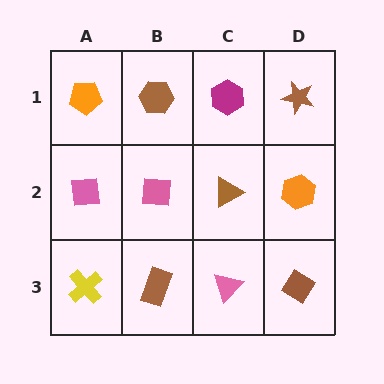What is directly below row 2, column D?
A brown diamond.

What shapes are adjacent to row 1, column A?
A pink square (row 2, column A), a brown hexagon (row 1, column B).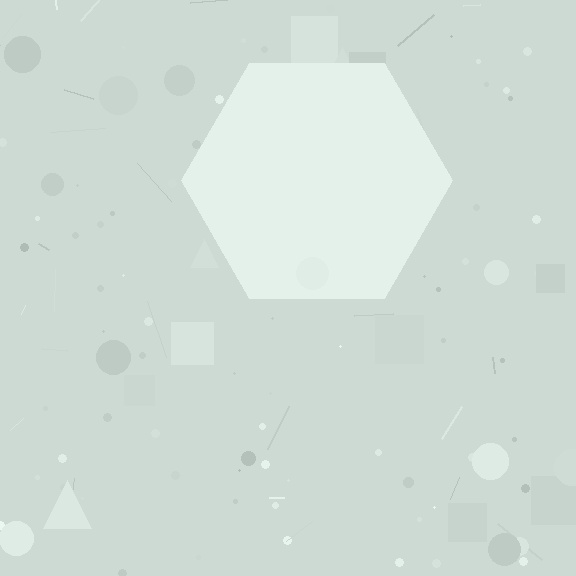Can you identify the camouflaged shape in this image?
The camouflaged shape is a hexagon.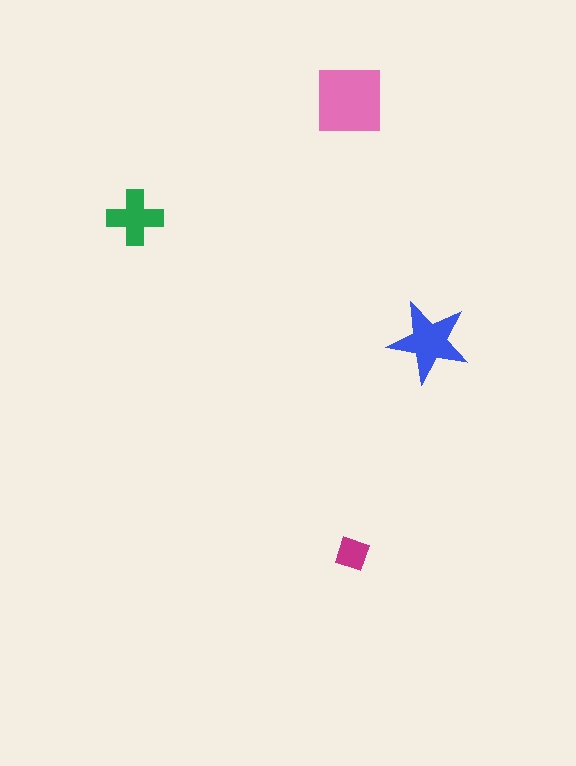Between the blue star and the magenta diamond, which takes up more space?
The blue star.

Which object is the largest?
The pink square.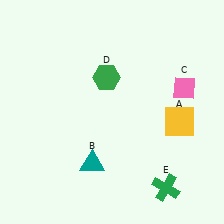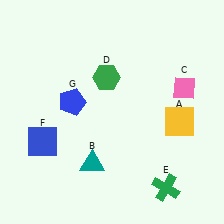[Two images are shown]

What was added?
A blue square (F), a blue pentagon (G) were added in Image 2.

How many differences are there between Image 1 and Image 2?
There are 2 differences between the two images.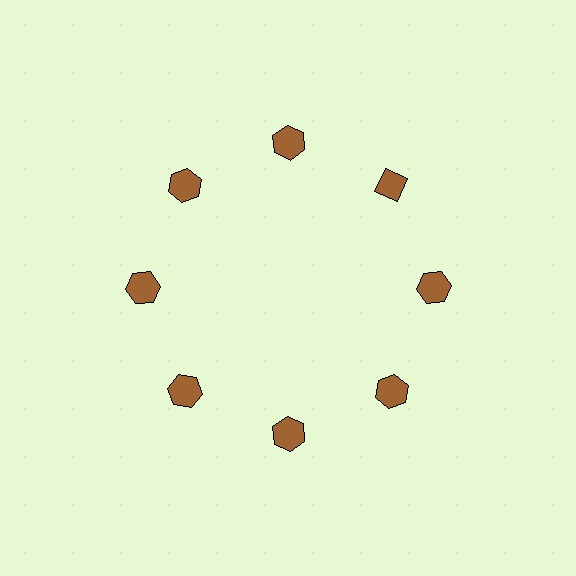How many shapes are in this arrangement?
There are 8 shapes arranged in a ring pattern.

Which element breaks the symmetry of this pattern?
The brown diamond at roughly the 2 o'clock position breaks the symmetry. All other shapes are brown hexagons.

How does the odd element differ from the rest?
It has a different shape: diamond instead of hexagon.